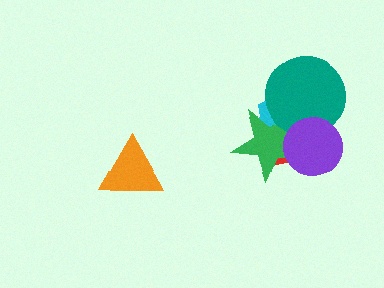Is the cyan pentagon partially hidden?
Yes, it is partially covered by another shape.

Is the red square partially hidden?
Yes, it is partially covered by another shape.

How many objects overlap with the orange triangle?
0 objects overlap with the orange triangle.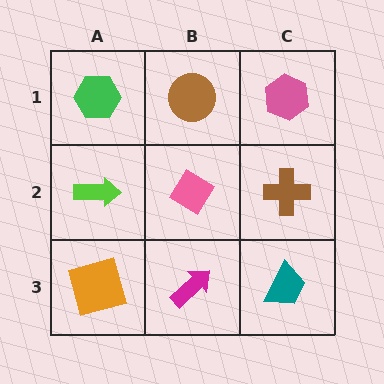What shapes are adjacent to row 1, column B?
A pink diamond (row 2, column B), a green hexagon (row 1, column A), a pink hexagon (row 1, column C).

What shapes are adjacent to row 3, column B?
A pink diamond (row 2, column B), an orange square (row 3, column A), a teal trapezoid (row 3, column C).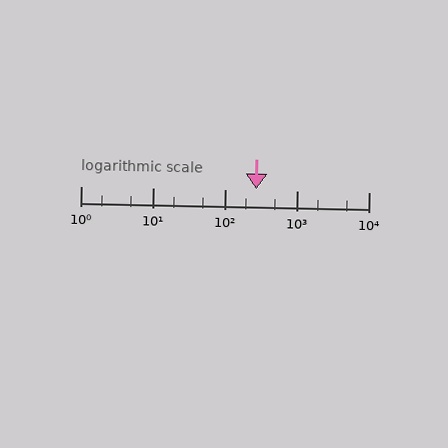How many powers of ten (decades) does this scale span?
The scale spans 4 decades, from 1 to 10000.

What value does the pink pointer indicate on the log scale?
The pointer indicates approximately 270.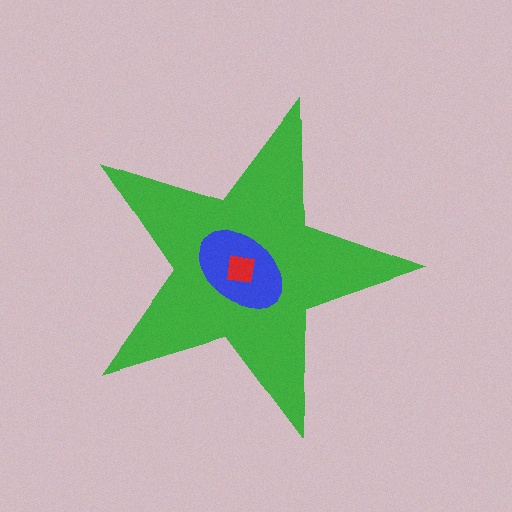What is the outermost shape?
The green star.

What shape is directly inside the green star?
The blue ellipse.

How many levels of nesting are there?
3.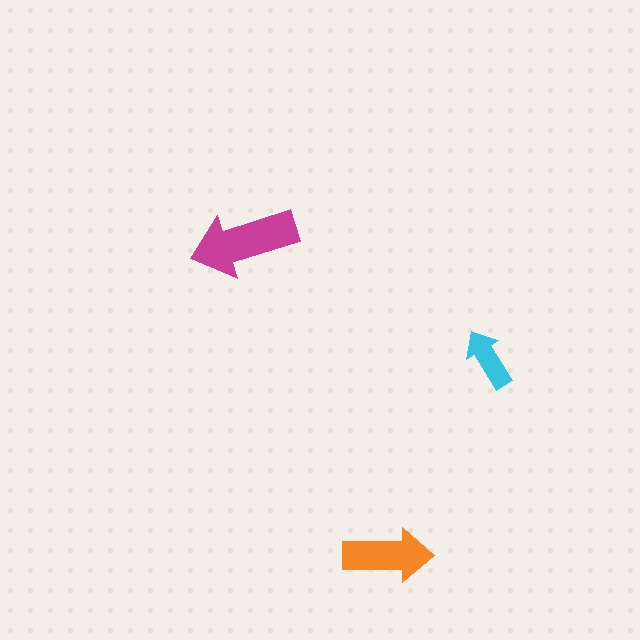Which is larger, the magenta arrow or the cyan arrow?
The magenta one.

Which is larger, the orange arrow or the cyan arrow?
The orange one.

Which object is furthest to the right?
The cyan arrow is rightmost.